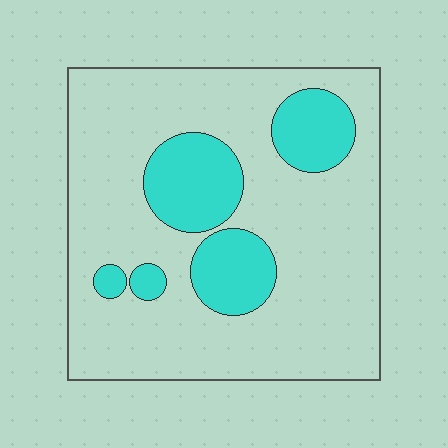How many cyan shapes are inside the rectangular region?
5.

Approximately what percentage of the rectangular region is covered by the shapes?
Approximately 20%.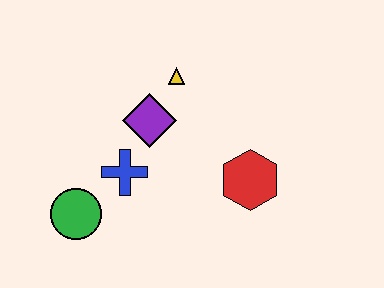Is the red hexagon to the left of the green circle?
No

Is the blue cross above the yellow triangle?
No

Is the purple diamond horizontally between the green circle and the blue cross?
No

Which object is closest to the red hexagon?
The purple diamond is closest to the red hexagon.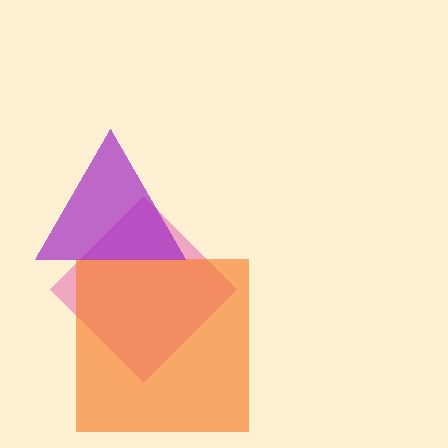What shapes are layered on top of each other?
The layered shapes are: a magenta diamond, an orange square, a purple triangle.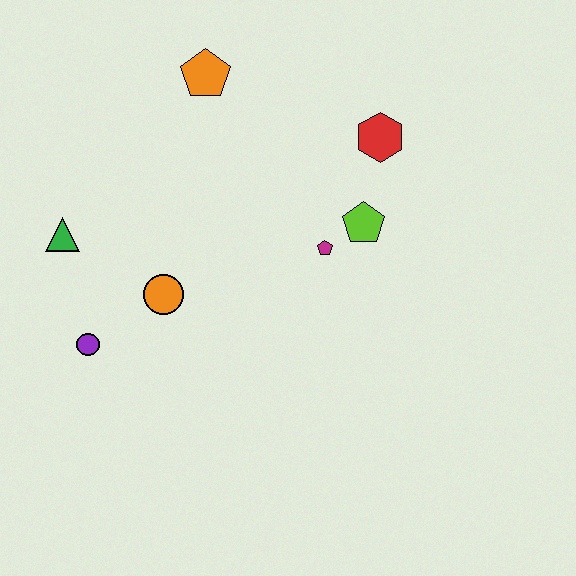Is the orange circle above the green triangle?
No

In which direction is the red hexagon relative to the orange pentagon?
The red hexagon is to the right of the orange pentagon.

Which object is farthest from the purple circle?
The red hexagon is farthest from the purple circle.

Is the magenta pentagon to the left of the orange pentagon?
No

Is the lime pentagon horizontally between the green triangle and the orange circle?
No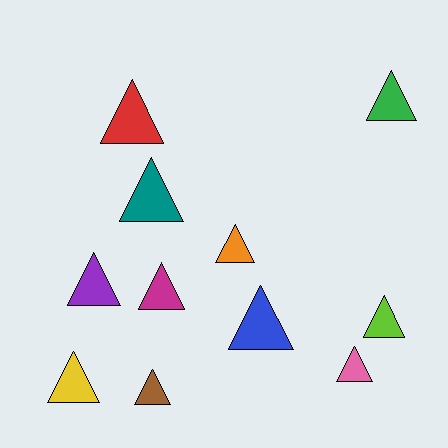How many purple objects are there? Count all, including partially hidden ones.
There is 1 purple object.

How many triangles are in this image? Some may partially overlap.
There are 11 triangles.